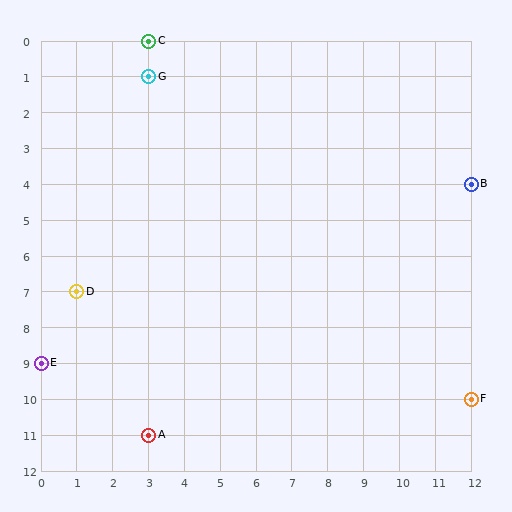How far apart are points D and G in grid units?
Points D and G are 2 columns and 6 rows apart (about 6.3 grid units diagonally).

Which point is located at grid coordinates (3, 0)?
Point C is at (3, 0).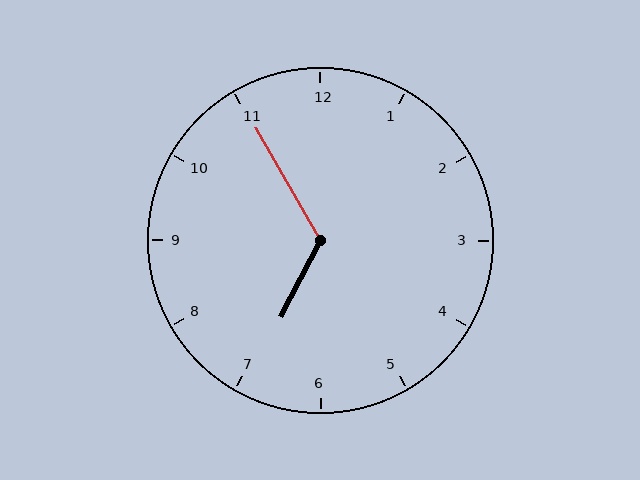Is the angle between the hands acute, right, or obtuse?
It is obtuse.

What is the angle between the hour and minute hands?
Approximately 122 degrees.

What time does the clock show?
6:55.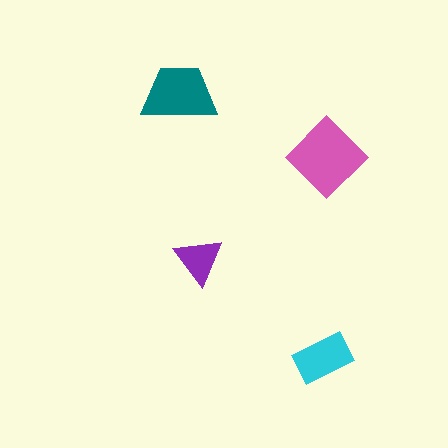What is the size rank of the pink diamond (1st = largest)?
1st.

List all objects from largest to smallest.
The pink diamond, the teal trapezoid, the cyan rectangle, the purple triangle.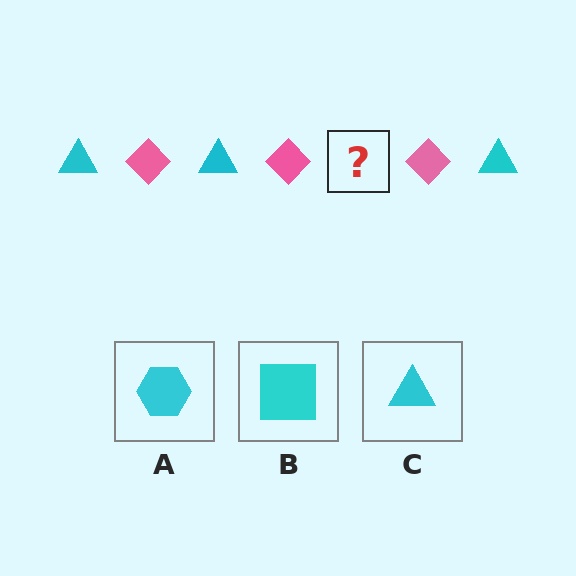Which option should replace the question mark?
Option C.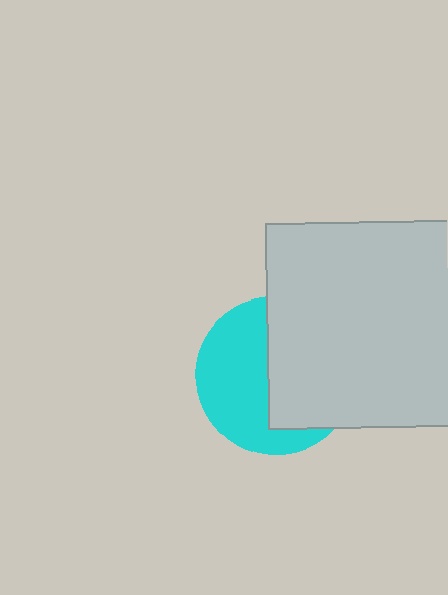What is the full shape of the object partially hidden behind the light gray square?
The partially hidden object is a cyan circle.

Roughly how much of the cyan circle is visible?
About half of it is visible (roughly 49%).